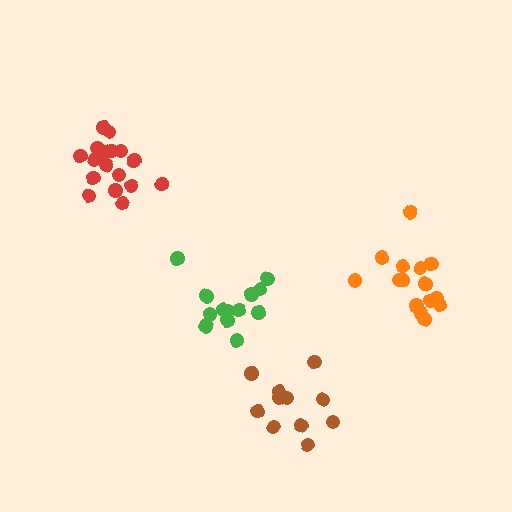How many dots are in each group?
Group 1: 17 dots, Group 2: 11 dots, Group 3: 13 dots, Group 4: 15 dots (56 total).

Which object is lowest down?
The brown cluster is bottommost.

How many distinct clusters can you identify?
There are 4 distinct clusters.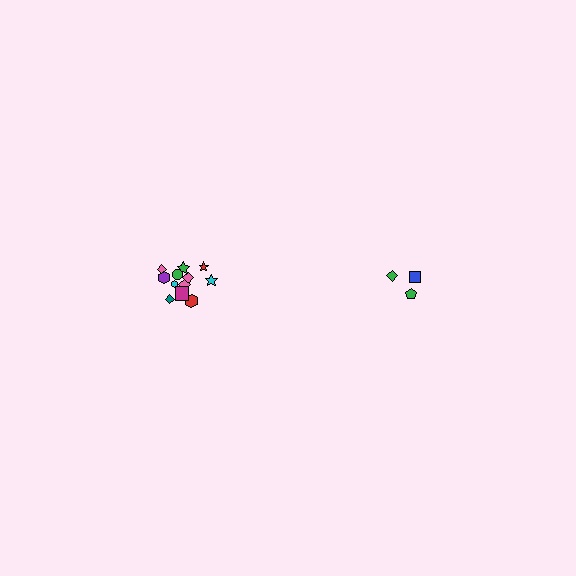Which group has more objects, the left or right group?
The left group.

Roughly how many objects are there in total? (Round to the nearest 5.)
Roughly 15 objects in total.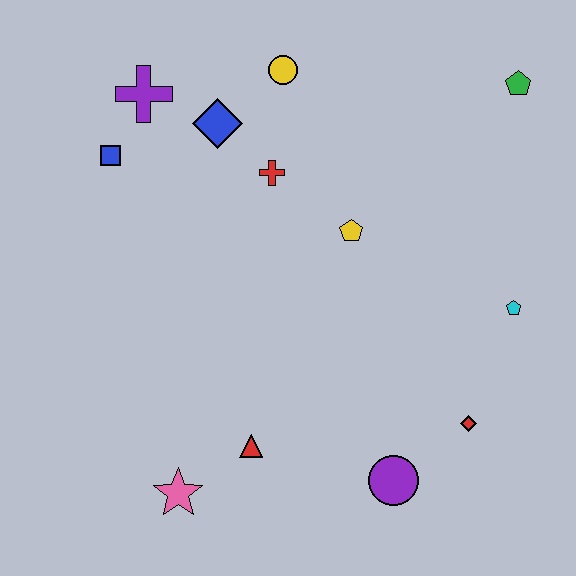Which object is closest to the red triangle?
The pink star is closest to the red triangle.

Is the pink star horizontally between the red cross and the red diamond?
No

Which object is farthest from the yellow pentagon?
The pink star is farthest from the yellow pentagon.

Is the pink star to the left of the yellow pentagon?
Yes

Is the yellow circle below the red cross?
No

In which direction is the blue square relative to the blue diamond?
The blue square is to the left of the blue diamond.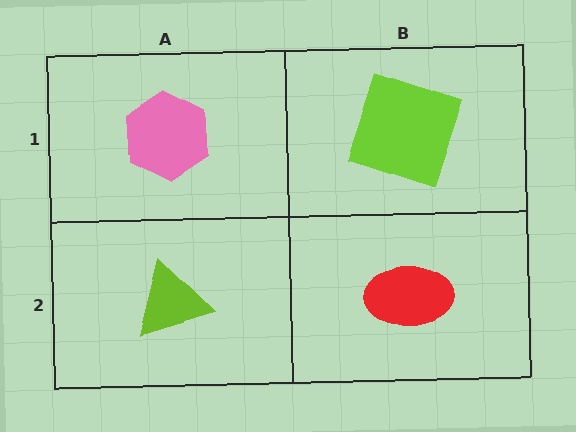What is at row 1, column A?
A pink hexagon.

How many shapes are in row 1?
2 shapes.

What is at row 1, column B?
A lime square.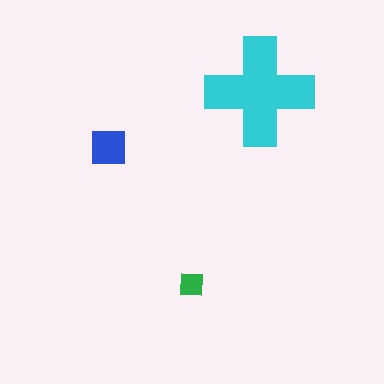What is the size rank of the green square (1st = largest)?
3rd.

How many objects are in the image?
There are 3 objects in the image.